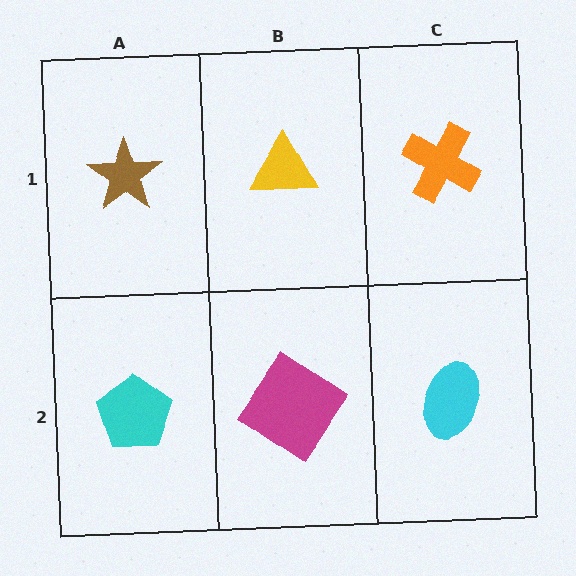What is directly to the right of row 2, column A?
A magenta diamond.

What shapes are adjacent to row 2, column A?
A brown star (row 1, column A), a magenta diamond (row 2, column B).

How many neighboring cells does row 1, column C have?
2.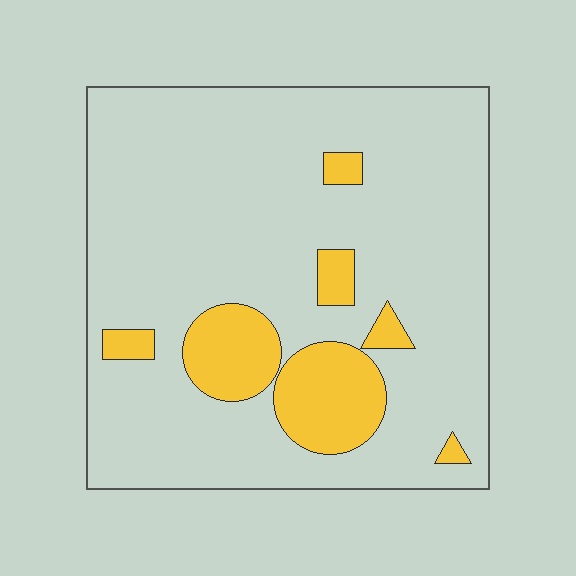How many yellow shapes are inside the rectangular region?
7.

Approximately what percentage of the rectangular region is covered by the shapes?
Approximately 15%.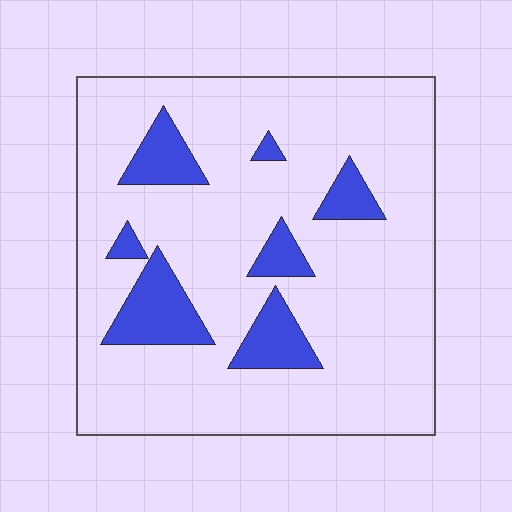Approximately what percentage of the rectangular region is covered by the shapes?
Approximately 15%.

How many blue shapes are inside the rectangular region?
7.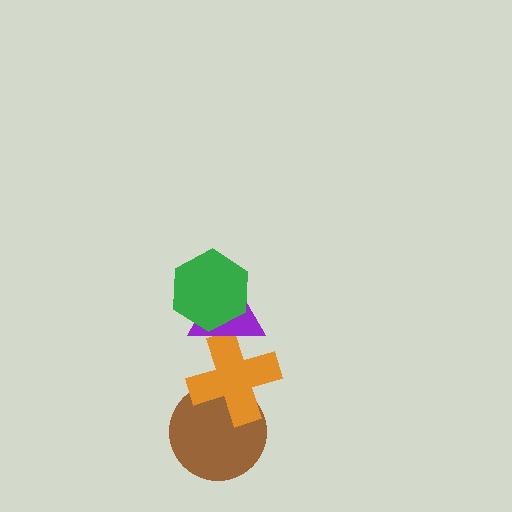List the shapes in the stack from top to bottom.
From top to bottom: the green hexagon, the purple triangle, the orange cross, the brown circle.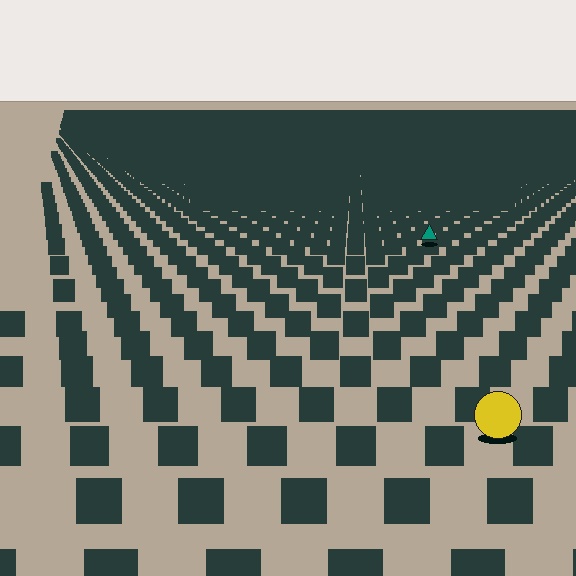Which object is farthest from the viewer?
The teal triangle is farthest from the viewer. It appears smaller and the ground texture around it is denser.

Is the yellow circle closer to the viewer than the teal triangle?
Yes. The yellow circle is closer — you can tell from the texture gradient: the ground texture is coarser near it.